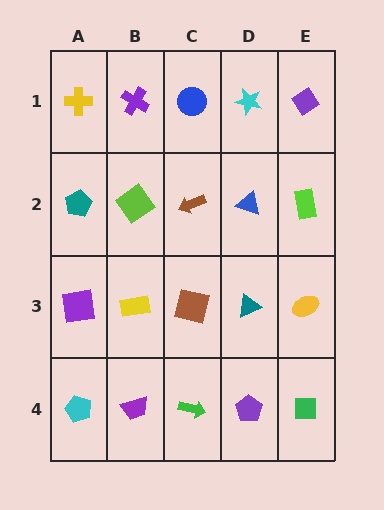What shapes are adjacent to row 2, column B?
A purple cross (row 1, column B), a yellow rectangle (row 3, column B), a teal pentagon (row 2, column A), a brown arrow (row 2, column C).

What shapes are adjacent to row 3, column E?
A lime rectangle (row 2, column E), a green square (row 4, column E), a teal triangle (row 3, column D).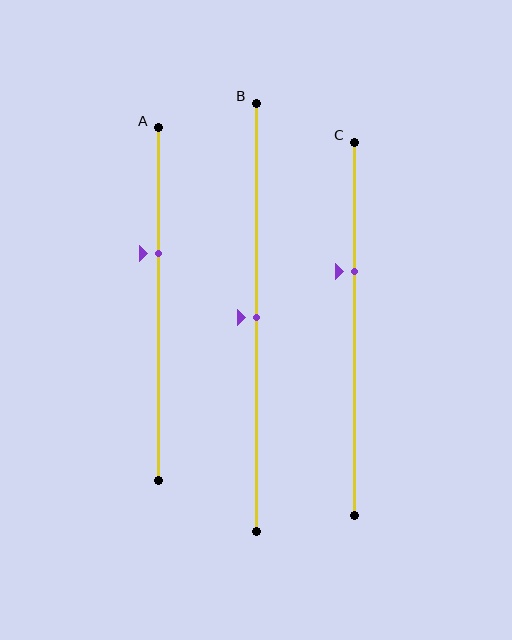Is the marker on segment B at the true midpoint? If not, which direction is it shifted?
Yes, the marker on segment B is at the true midpoint.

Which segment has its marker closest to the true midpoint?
Segment B has its marker closest to the true midpoint.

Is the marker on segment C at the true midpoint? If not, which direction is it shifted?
No, the marker on segment C is shifted upward by about 15% of the segment length.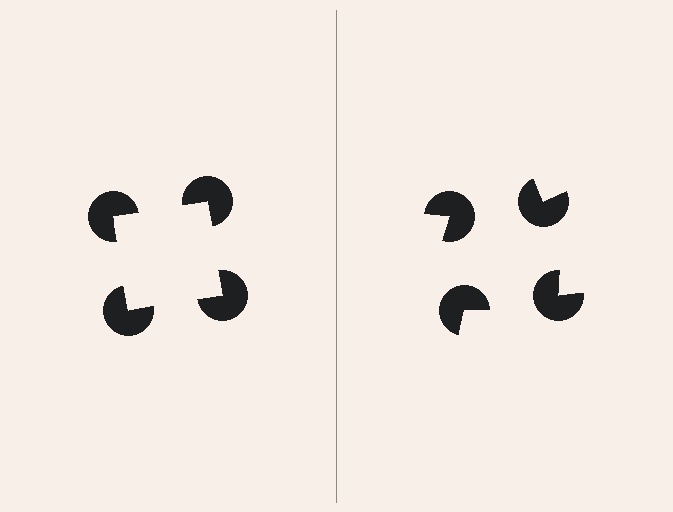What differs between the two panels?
The pac-man discs are positioned identically on both sides; only the wedge orientations differ. On the left they align to a square; on the right they are misaligned.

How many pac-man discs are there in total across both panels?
8 — 4 on each side.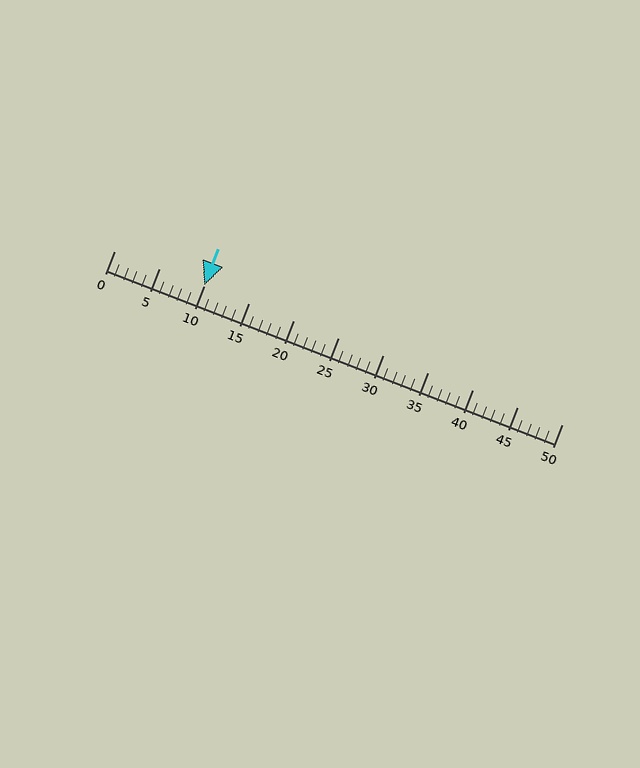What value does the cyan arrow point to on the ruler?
The cyan arrow points to approximately 10.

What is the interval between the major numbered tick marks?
The major tick marks are spaced 5 units apart.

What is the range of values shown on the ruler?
The ruler shows values from 0 to 50.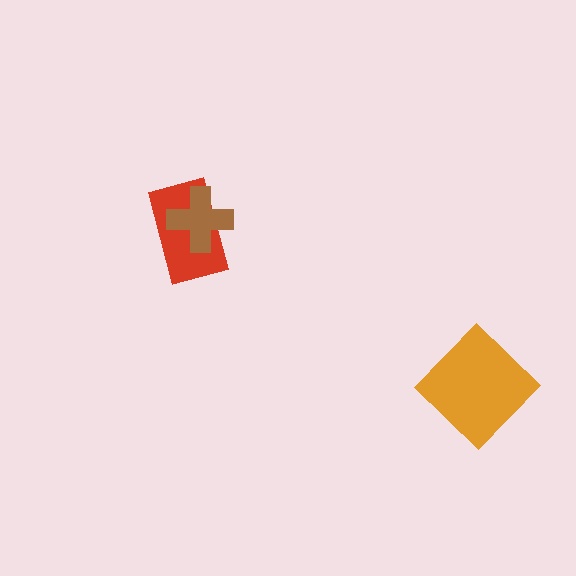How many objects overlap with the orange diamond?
0 objects overlap with the orange diamond.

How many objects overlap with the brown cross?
1 object overlaps with the brown cross.